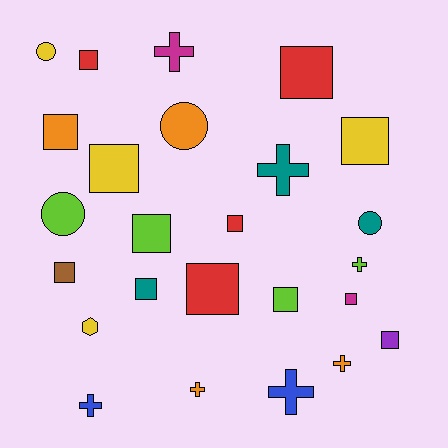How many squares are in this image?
There are 13 squares.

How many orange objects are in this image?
There are 4 orange objects.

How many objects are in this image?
There are 25 objects.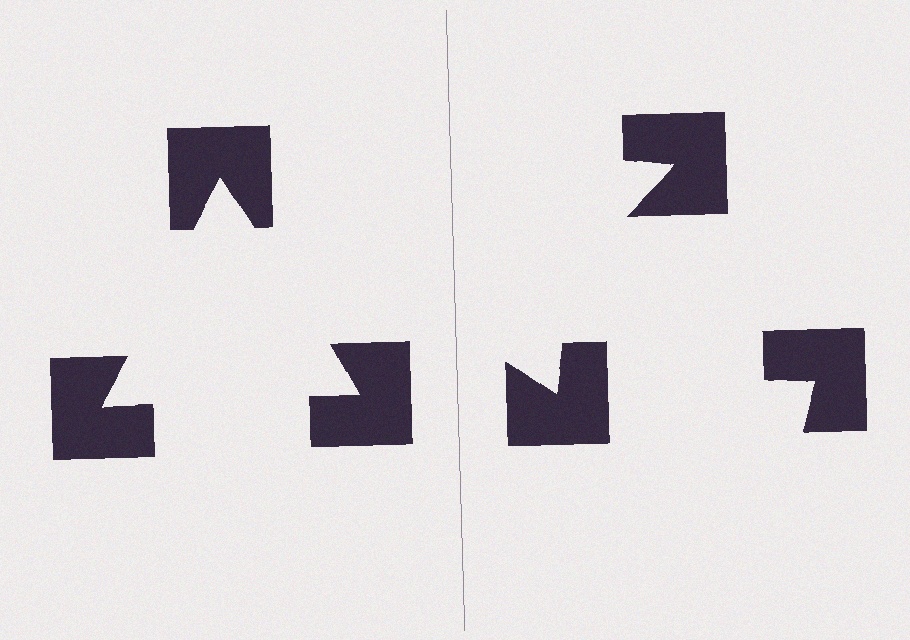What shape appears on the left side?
An illusory triangle.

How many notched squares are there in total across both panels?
6 — 3 on each side.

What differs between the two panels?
The notched squares are positioned identically on both sides; only the wedge orientations differ. On the left they align to a triangle; on the right they are misaligned.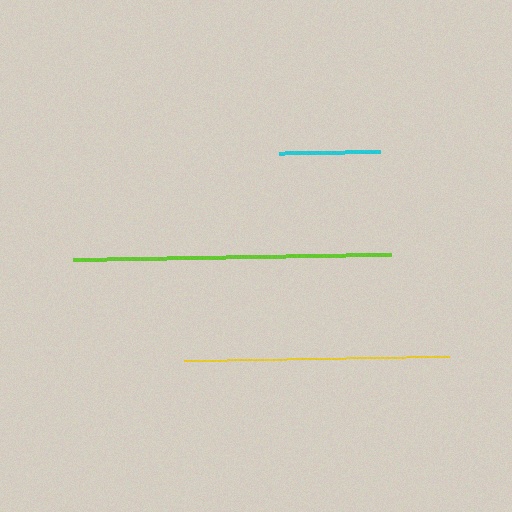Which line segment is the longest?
The lime line is the longest at approximately 318 pixels.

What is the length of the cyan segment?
The cyan segment is approximately 102 pixels long.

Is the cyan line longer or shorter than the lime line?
The lime line is longer than the cyan line.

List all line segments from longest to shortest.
From longest to shortest: lime, yellow, cyan.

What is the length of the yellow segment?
The yellow segment is approximately 265 pixels long.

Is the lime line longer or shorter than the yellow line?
The lime line is longer than the yellow line.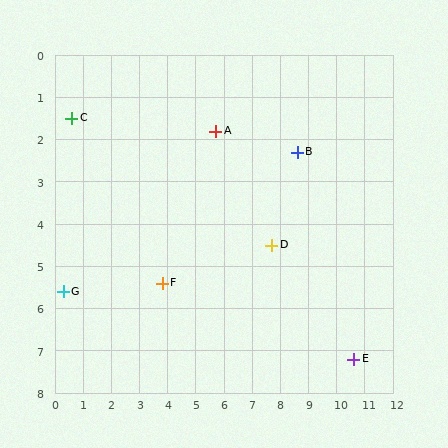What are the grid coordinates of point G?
Point G is at approximately (0.3, 5.6).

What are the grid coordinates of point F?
Point F is at approximately (3.8, 5.4).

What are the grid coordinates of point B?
Point B is at approximately (8.6, 2.3).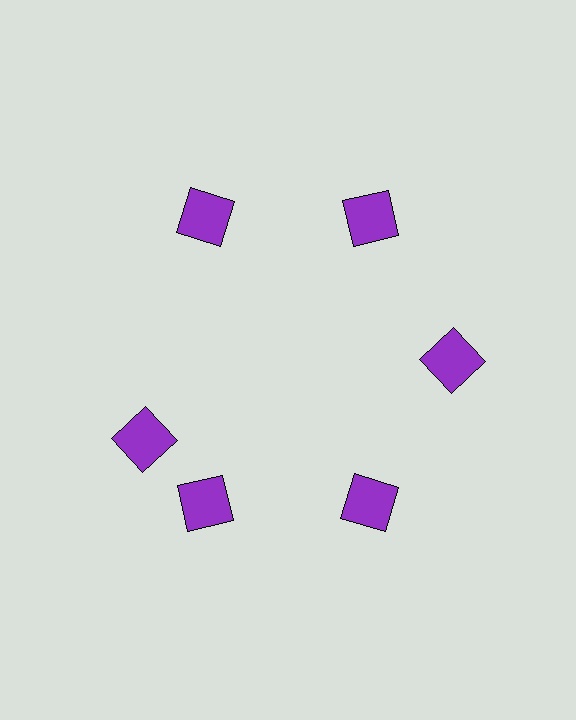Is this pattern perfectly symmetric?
No. The 6 purple squares are arranged in a ring, but one element near the 9 o'clock position is rotated out of alignment along the ring, breaking the 6-fold rotational symmetry.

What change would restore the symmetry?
The symmetry would be restored by rotating it back into even spacing with its neighbors so that all 6 squares sit at equal angles and equal distance from the center.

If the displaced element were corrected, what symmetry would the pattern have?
It would have 6-fold rotational symmetry — the pattern would map onto itself every 60 degrees.